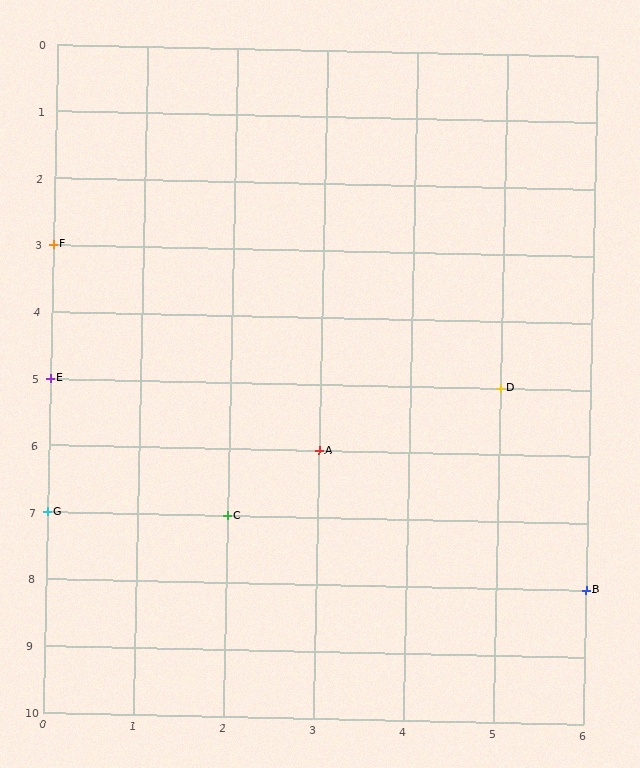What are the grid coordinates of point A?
Point A is at grid coordinates (3, 6).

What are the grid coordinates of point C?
Point C is at grid coordinates (2, 7).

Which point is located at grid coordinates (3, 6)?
Point A is at (3, 6).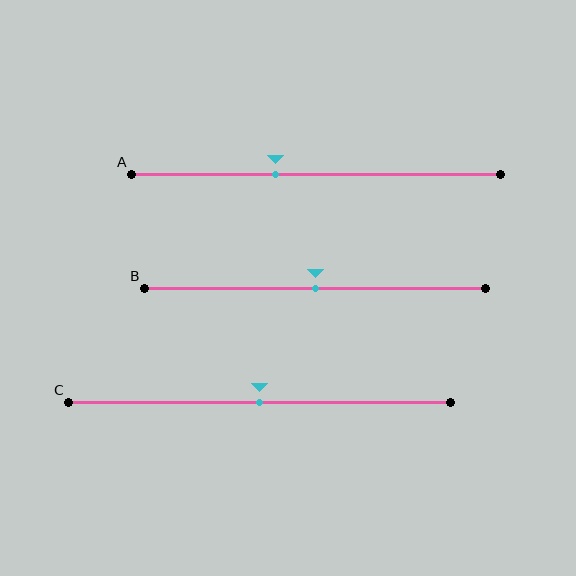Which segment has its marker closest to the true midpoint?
Segment B has its marker closest to the true midpoint.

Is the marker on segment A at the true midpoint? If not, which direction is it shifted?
No, the marker on segment A is shifted to the left by about 11% of the segment length.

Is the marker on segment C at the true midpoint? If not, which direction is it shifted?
Yes, the marker on segment C is at the true midpoint.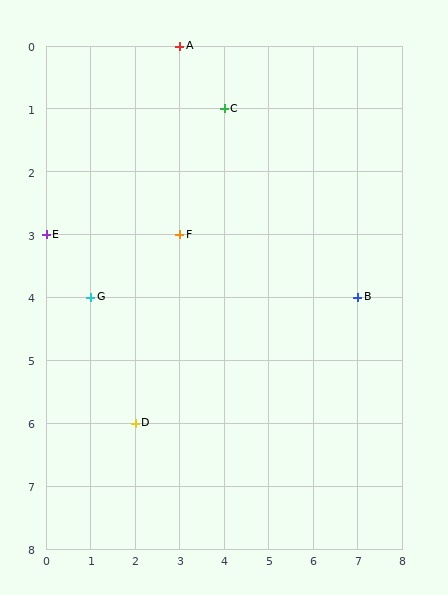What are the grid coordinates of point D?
Point D is at grid coordinates (2, 6).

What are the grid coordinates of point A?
Point A is at grid coordinates (3, 0).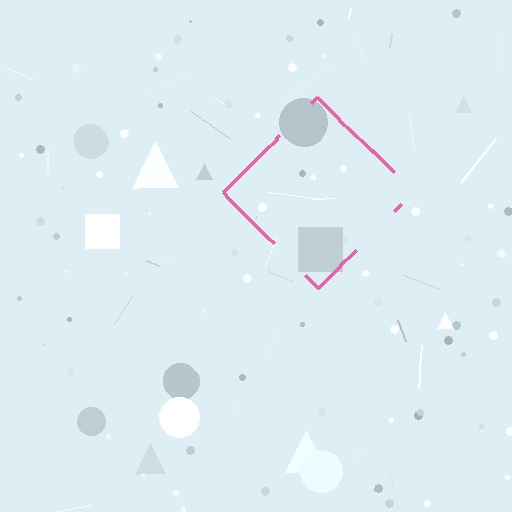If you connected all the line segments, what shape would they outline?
They would outline a diamond.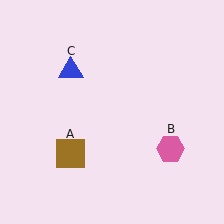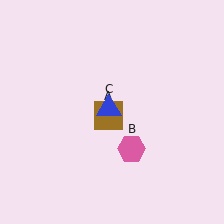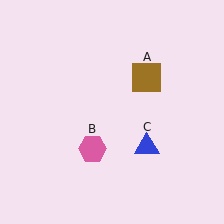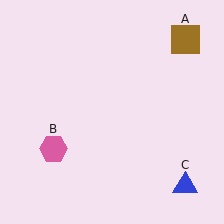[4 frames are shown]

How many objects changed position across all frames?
3 objects changed position: brown square (object A), pink hexagon (object B), blue triangle (object C).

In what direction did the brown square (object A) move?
The brown square (object A) moved up and to the right.